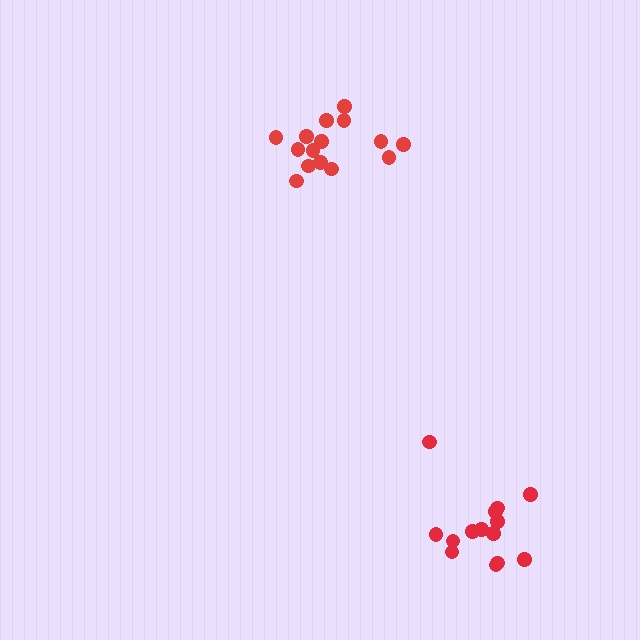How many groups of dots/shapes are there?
There are 2 groups.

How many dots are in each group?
Group 1: 14 dots, Group 2: 15 dots (29 total).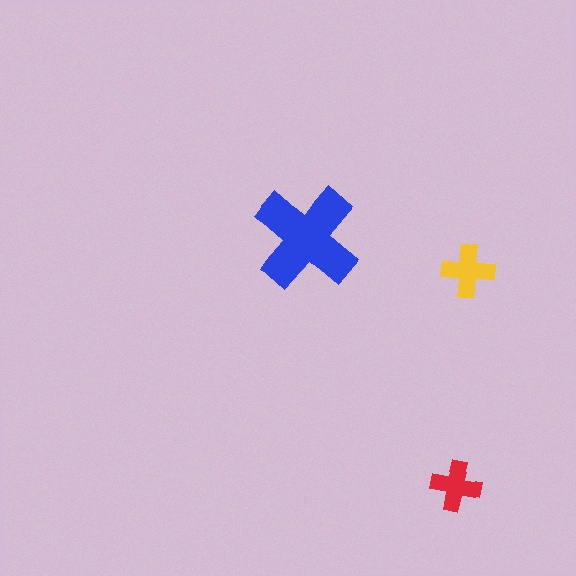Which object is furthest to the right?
The yellow cross is rightmost.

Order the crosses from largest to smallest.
the blue one, the yellow one, the red one.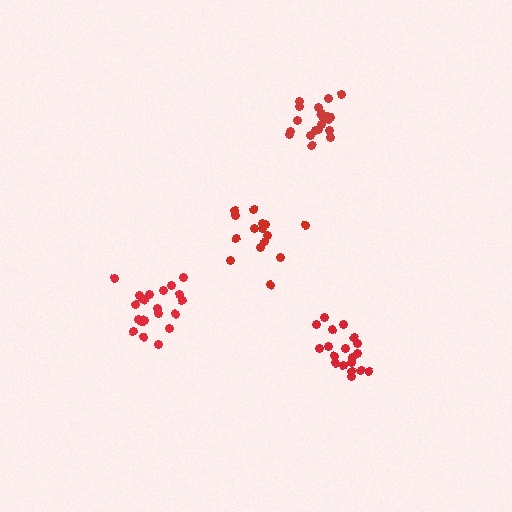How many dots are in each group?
Group 1: 15 dots, Group 2: 20 dots, Group 3: 19 dots, Group 4: 21 dots (75 total).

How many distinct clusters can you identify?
There are 4 distinct clusters.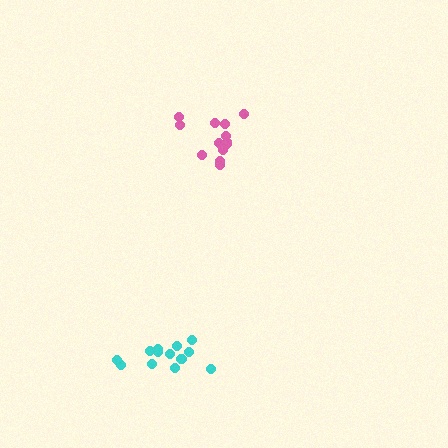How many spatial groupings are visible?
There are 2 spatial groupings.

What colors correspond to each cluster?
The clusters are colored: pink, cyan.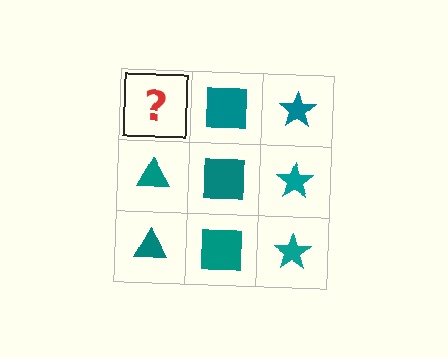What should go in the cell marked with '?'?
The missing cell should contain a teal triangle.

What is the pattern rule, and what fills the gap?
The rule is that each column has a consistent shape. The gap should be filled with a teal triangle.